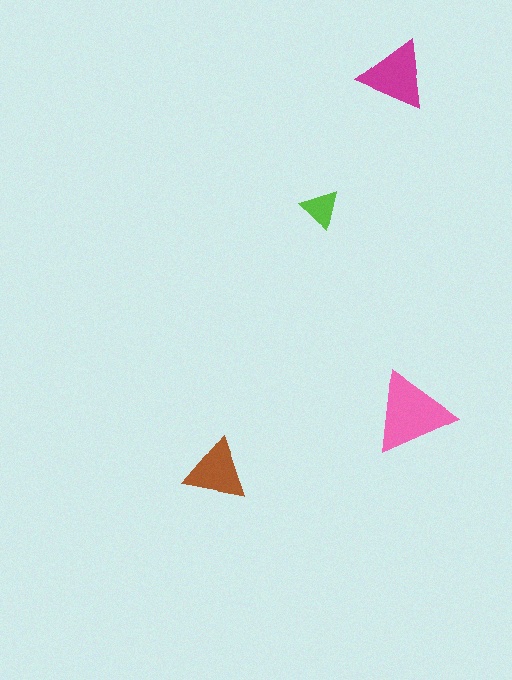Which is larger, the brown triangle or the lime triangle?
The brown one.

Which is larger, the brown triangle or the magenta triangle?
The magenta one.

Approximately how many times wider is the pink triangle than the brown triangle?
About 1.5 times wider.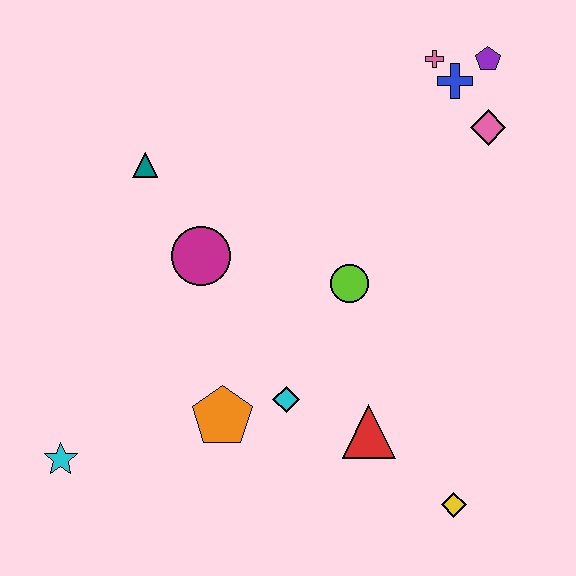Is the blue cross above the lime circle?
Yes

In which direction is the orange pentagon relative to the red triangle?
The orange pentagon is to the left of the red triangle.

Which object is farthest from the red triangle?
The purple pentagon is farthest from the red triangle.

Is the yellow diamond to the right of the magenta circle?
Yes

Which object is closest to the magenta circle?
The teal triangle is closest to the magenta circle.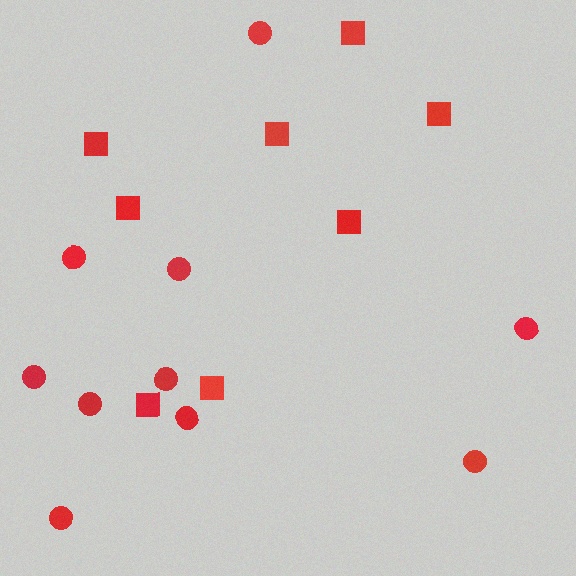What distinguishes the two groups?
There are 2 groups: one group of squares (8) and one group of circles (10).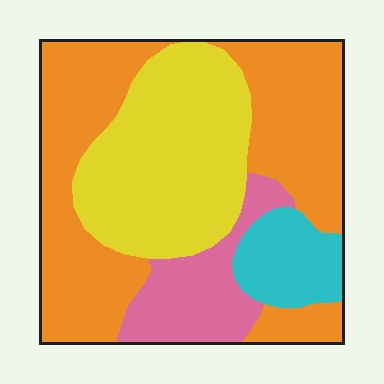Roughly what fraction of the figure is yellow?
Yellow covers about 30% of the figure.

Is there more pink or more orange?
Orange.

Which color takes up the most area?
Orange, at roughly 45%.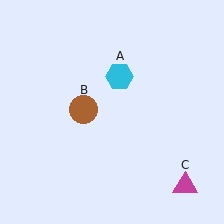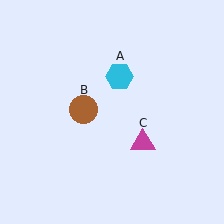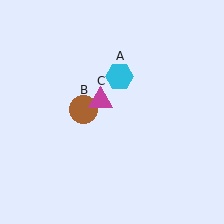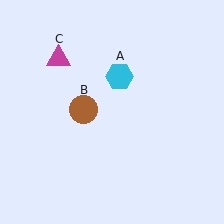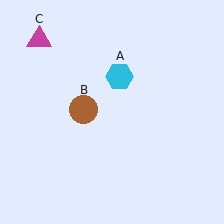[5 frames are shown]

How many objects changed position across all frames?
1 object changed position: magenta triangle (object C).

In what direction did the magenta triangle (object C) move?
The magenta triangle (object C) moved up and to the left.